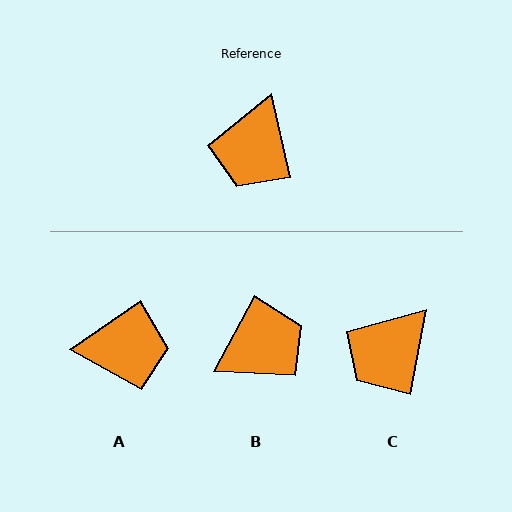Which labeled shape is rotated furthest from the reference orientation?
B, about 138 degrees away.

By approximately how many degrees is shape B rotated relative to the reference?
Approximately 138 degrees counter-clockwise.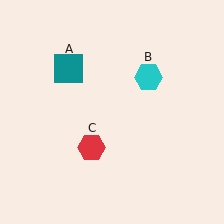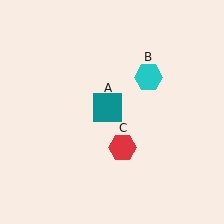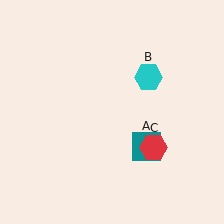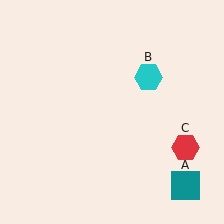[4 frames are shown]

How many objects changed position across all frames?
2 objects changed position: teal square (object A), red hexagon (object C).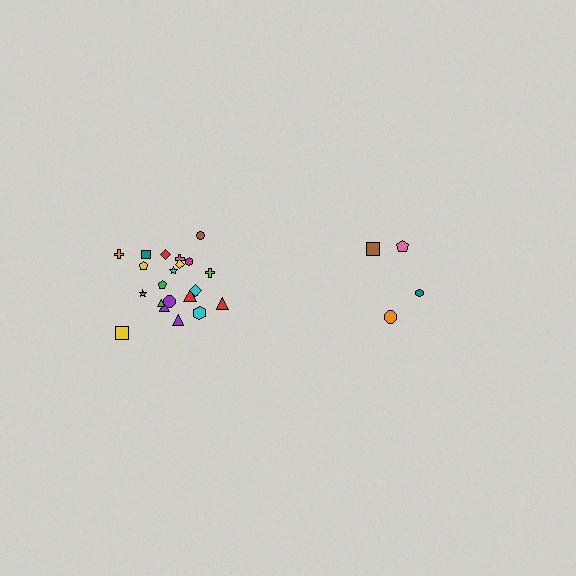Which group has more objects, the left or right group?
The left group.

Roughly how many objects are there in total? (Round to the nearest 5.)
Roughly 25 objects in total.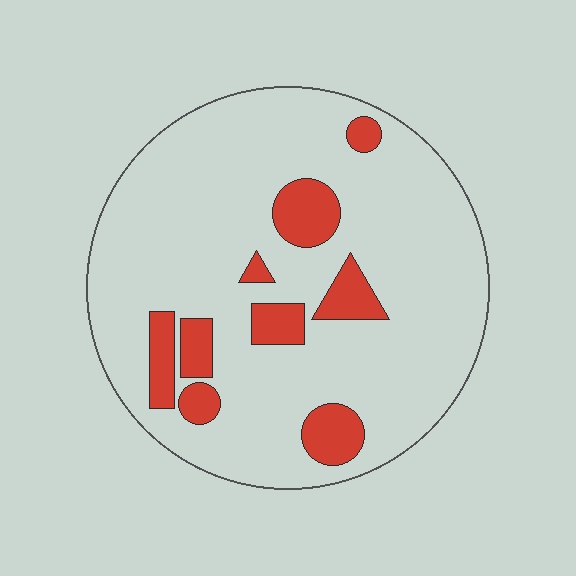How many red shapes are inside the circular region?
9.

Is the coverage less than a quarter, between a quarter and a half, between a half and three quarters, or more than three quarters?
Less than a quarter.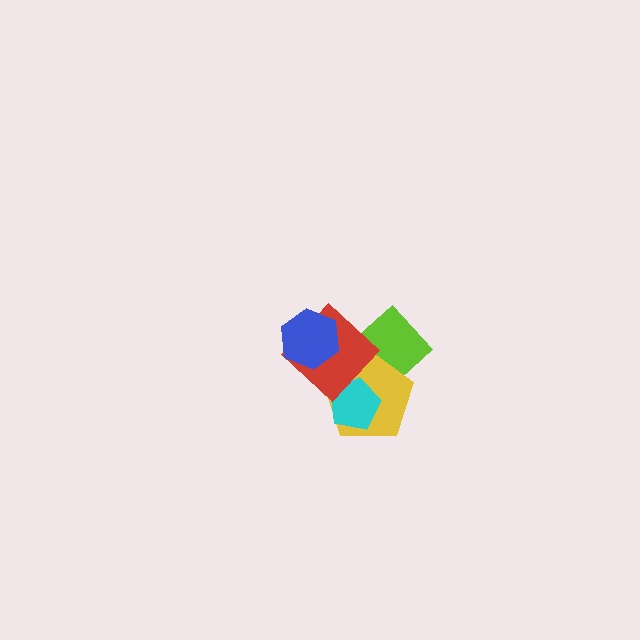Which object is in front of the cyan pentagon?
The red diamond is in front of the cyan pentagon.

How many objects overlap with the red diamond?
4 objects overlap with the red diamond.